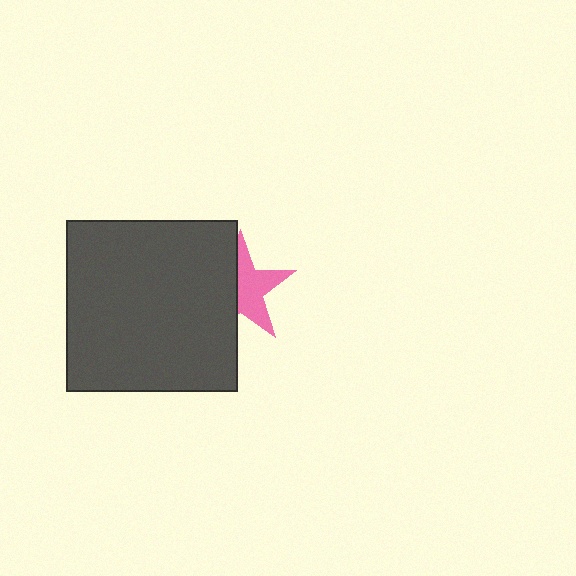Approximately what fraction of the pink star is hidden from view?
Roughly 45% of the pink star is hidden behind the dark gray square.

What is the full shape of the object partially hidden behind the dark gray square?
The partially hidden object is a pink star.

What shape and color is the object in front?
The object in front is a dark gray square.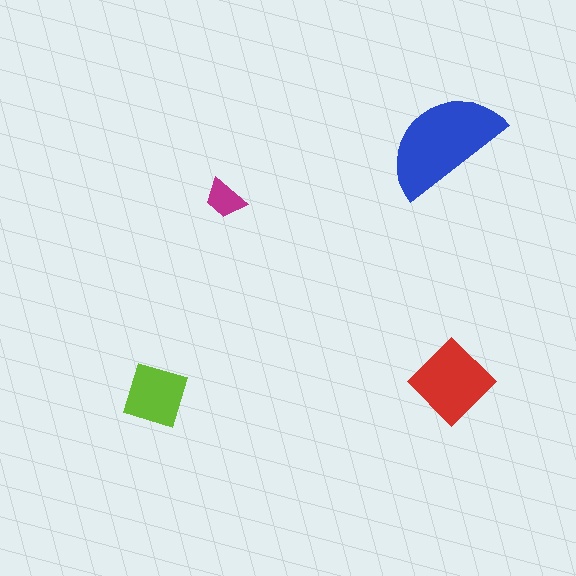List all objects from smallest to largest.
The magenta trapezoid, the lime square, the red diamond, the blue semicircle.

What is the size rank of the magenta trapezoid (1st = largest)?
4th.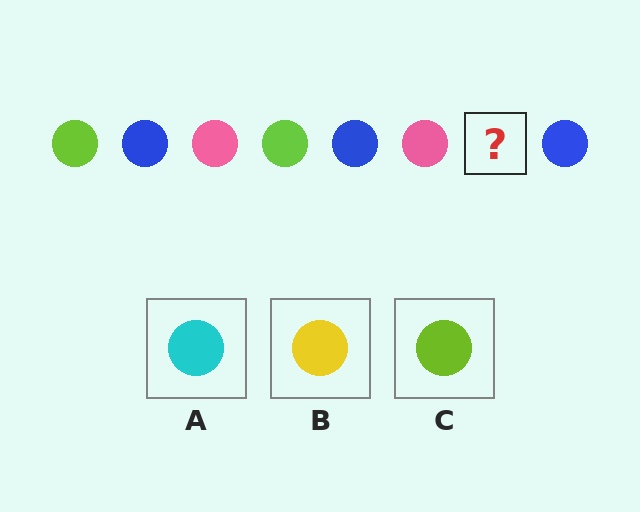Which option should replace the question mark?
Option C.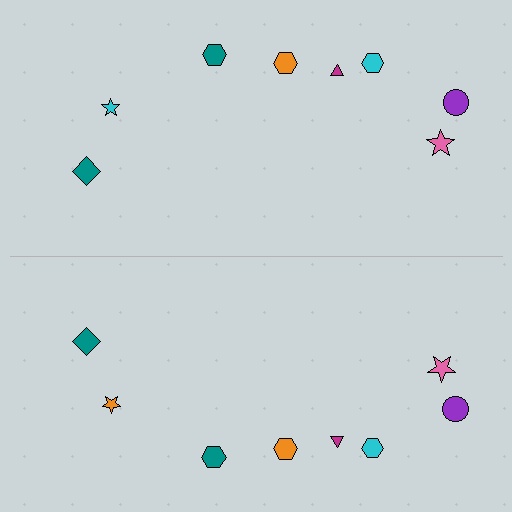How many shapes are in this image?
There are 16 shapes in this image.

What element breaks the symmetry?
The orange star on the bottom side breaks the symmetry — its mirror counterpart is cyan.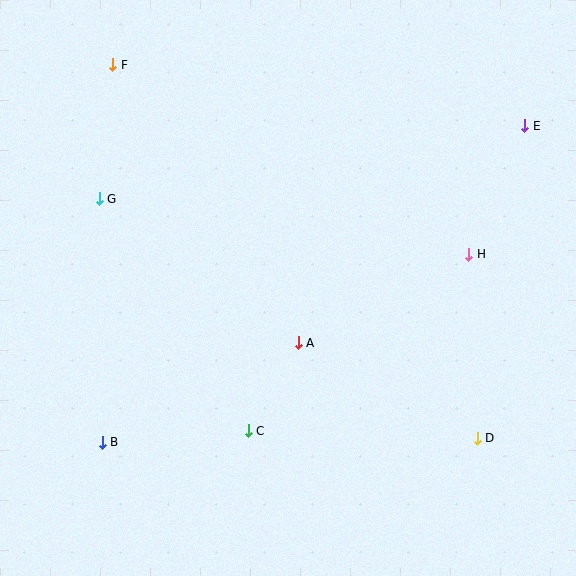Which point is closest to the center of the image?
Point A at (298, 343) is closest to the center.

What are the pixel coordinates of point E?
Point E is at (525, 126).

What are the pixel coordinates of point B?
Point B is at (102, 442).